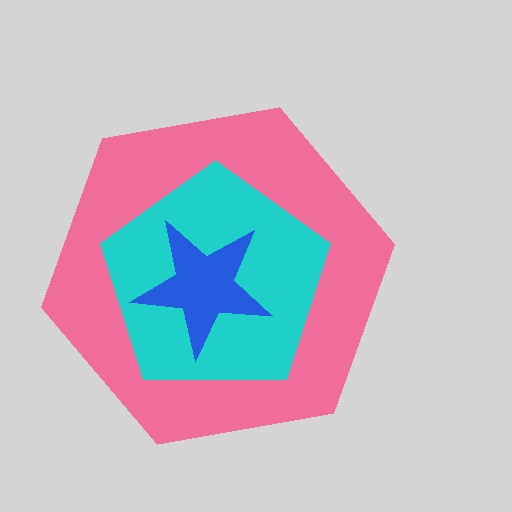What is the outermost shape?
The pink hexagon.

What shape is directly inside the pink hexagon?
The cyan pentagon.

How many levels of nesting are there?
3.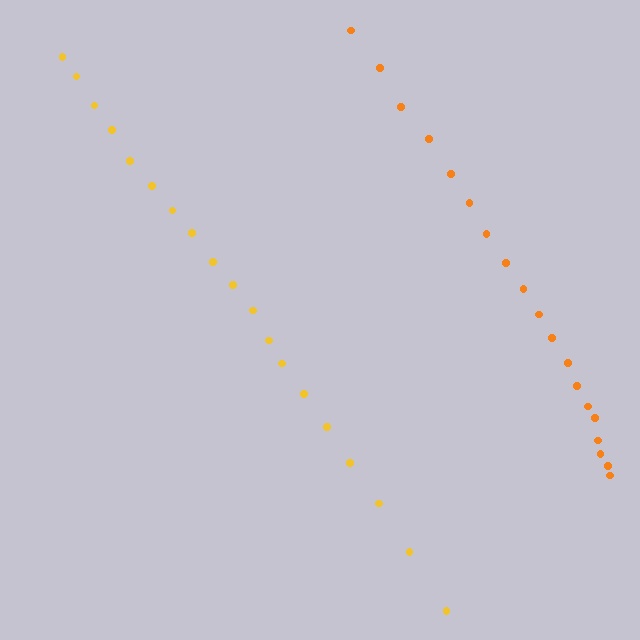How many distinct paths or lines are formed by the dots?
There are 2 distinct paths.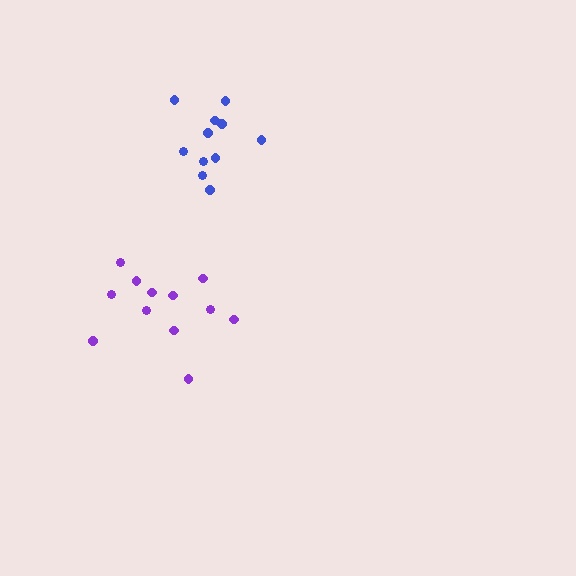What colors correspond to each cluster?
The clusters are colored: blue, purple.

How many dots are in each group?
Group 1: 11 dots, Group 2: 12 dots (23 total).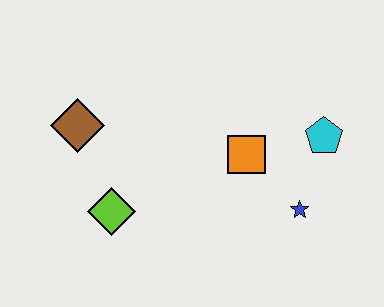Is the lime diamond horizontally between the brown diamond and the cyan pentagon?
Yes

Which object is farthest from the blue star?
The brown diamond is farthest from the blue star.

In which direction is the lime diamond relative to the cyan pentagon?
The lime diamond is to the left of the cyan pentagon.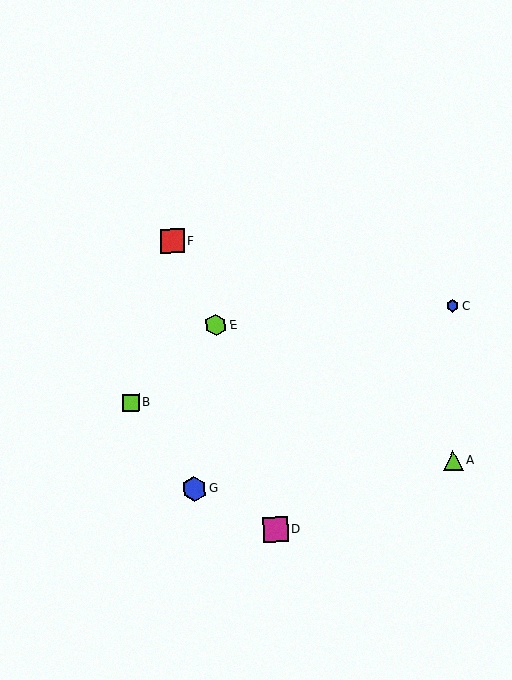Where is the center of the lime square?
The center of the lime square is at (131, 403).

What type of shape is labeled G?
Shape G is a blue hexagon.